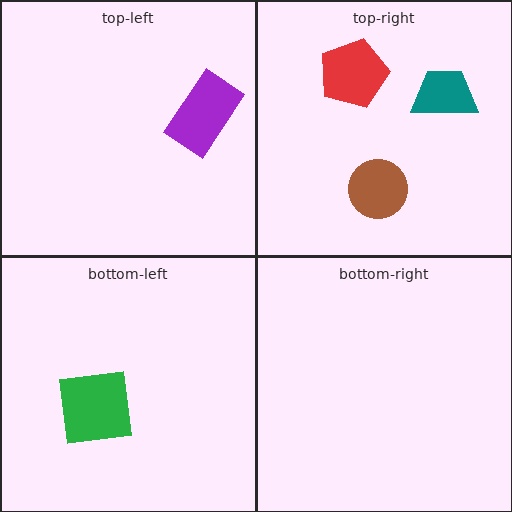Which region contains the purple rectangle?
The top-left region.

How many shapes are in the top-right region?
3.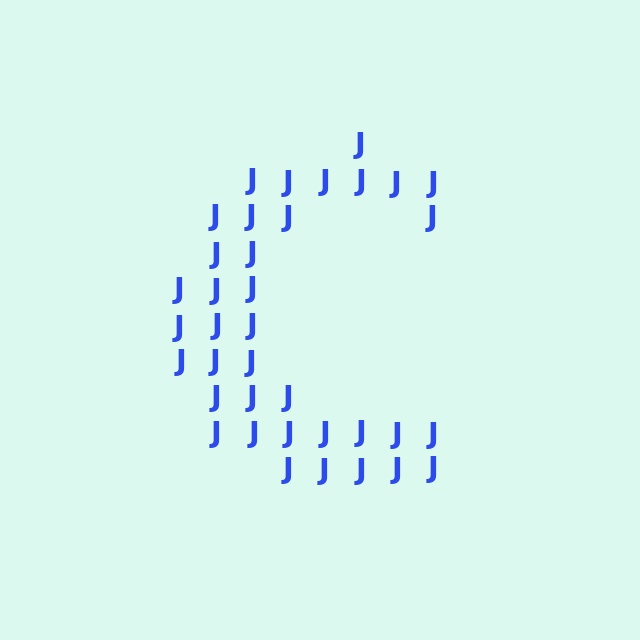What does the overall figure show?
The overall figure shows the letter C.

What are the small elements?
The small elements are letter J's.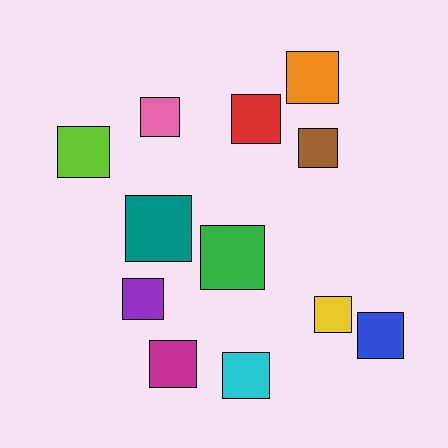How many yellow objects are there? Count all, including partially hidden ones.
There is 1 yellow object.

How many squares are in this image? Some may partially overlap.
There are 12 squares.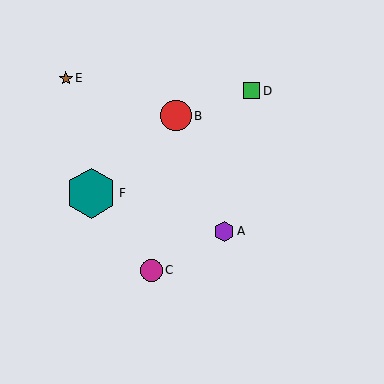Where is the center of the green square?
The center of the green square is at (252, 91).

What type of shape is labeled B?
Shape B is a red circle.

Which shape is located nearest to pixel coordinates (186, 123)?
The red circle (labeled B) at (176, 116) is nearest to that location.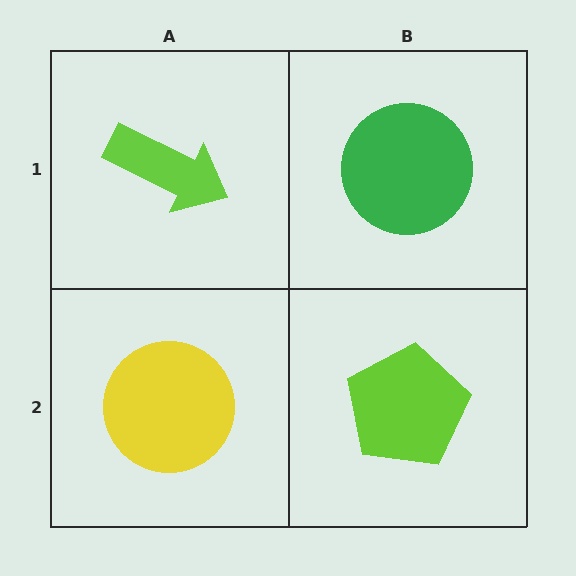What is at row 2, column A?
A yellow circle.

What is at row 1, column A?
A lime arrow.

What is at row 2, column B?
A lime pentagon.